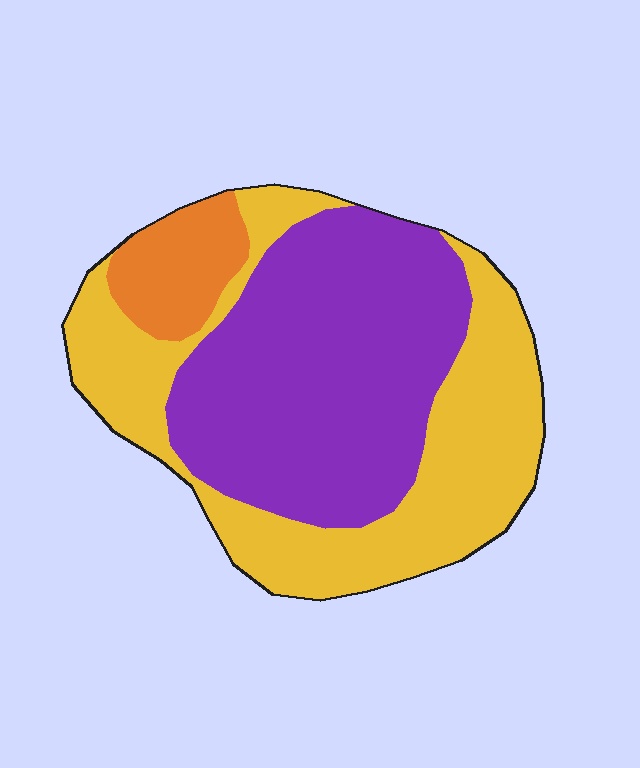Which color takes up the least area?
Orange, at roughly 10%.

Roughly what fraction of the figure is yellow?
Yellow covers roughly 45% of the figure.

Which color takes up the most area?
Purple, at roughly 50%.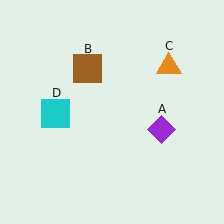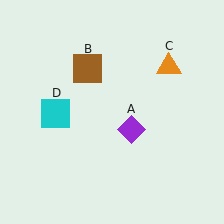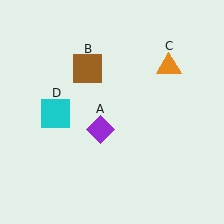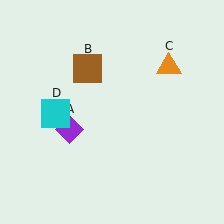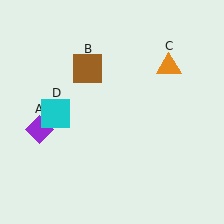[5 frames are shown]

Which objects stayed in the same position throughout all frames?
Brown square (object B) and orange triangle (object C) and cyan square (object D) remained stationary.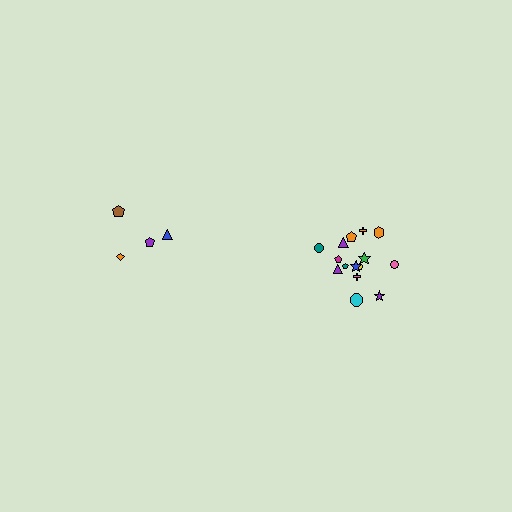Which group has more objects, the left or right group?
The right group.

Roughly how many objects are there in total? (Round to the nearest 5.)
Roughly 20 objects in total.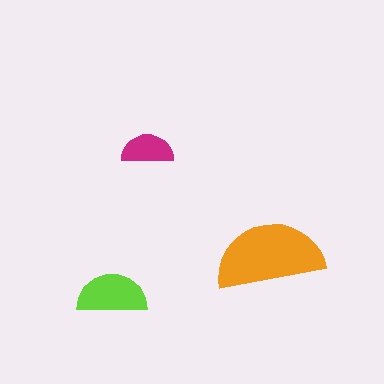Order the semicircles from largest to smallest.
the orange one, the lime one, the magenta one.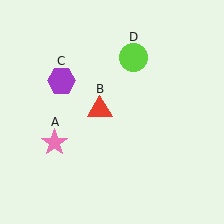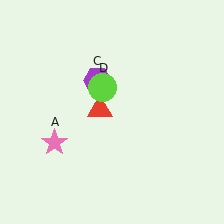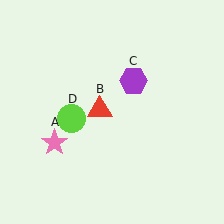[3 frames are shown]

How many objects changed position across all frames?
2 objects changed position: purple hexagon (object C), lime circle (object D).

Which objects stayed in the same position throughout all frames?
Pink star (object A) and red triangle (object B) remained stationary.